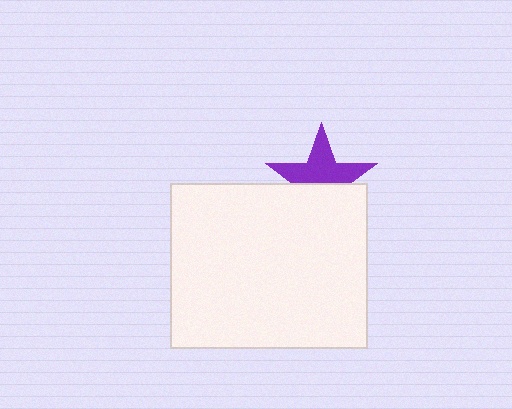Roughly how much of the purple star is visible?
About half of it is visible (roughly 57%).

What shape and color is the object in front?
The object in front is a white rectangle.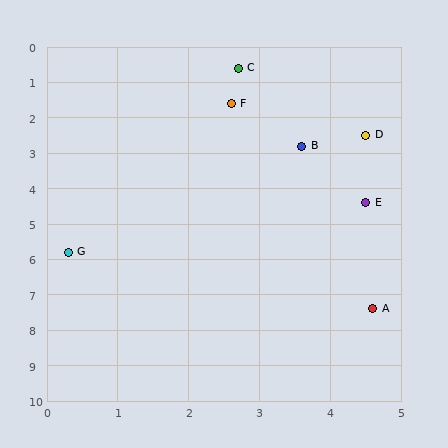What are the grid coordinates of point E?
Point E is at approximately (4.5, 4.4).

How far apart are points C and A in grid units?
Points C and A are about 7.1 grid units apart.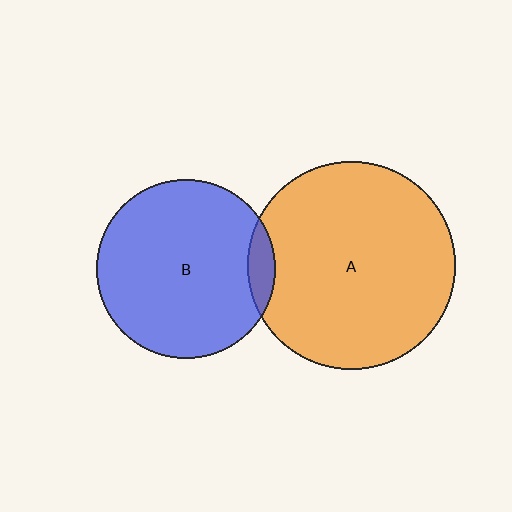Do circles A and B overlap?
Yes.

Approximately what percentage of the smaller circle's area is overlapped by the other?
Approximately 10%.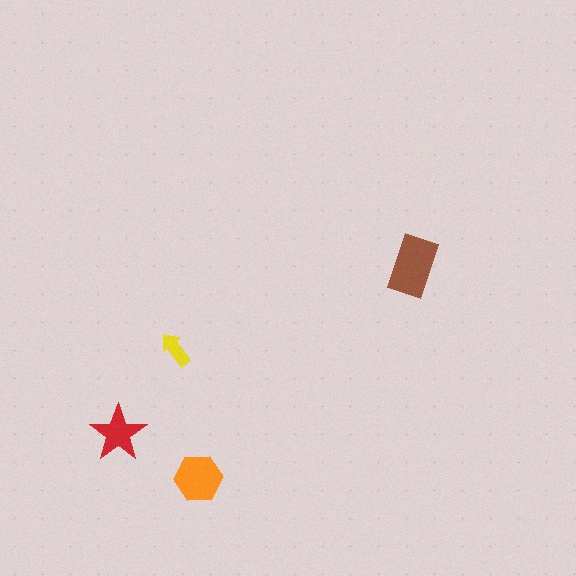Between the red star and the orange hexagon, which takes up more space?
The orange hexagon.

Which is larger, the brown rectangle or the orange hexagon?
The brown rectangle.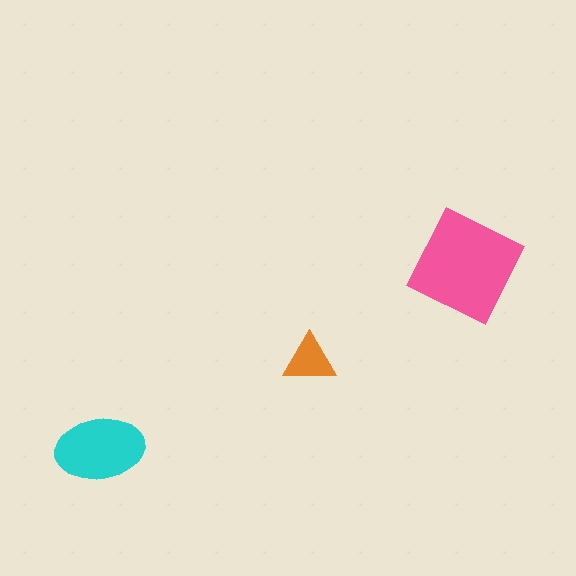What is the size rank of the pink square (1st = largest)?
1st.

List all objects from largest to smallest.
The pink square, the cyan ellipse, the orange triangle.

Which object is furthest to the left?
The cyan ellipse is leftmost.